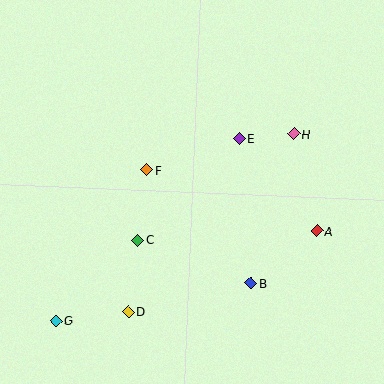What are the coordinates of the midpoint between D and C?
The midpoint between D and C is at (133, 276).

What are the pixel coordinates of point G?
Point G is at (56, 321).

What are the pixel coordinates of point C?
Point C is at (138, 240).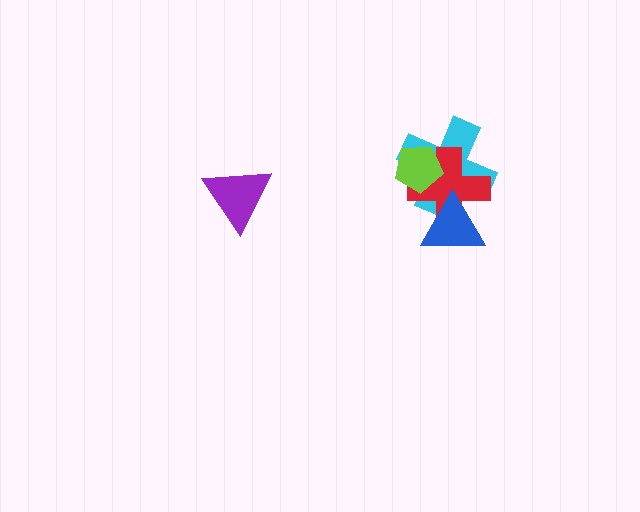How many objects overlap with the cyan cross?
3 objects overlap with the cyan cross.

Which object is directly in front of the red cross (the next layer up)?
The lime pentagon is directly in front of the red cross.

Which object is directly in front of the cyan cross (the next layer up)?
The red cross is directly in front of the cyan cross.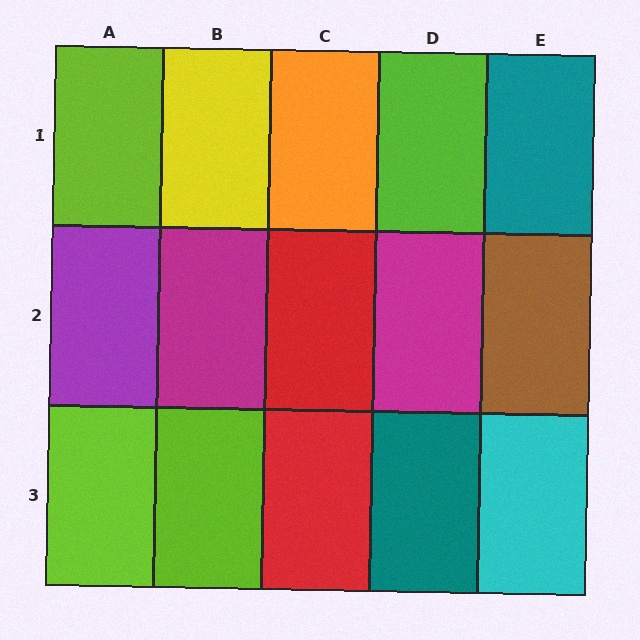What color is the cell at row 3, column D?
Teal.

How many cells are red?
2 cells are red.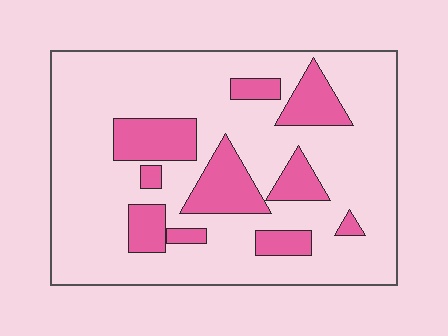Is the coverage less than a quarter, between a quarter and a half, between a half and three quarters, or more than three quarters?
Less than a quarter.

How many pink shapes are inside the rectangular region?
10.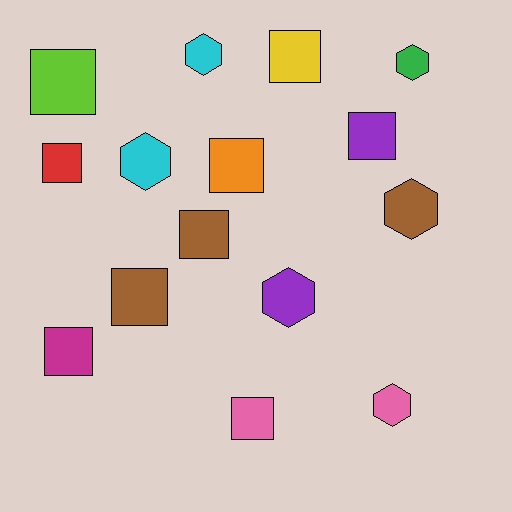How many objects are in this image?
There are 15 objects.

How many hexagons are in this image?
There are 6 hexagons.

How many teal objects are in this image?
There are no teal objects.